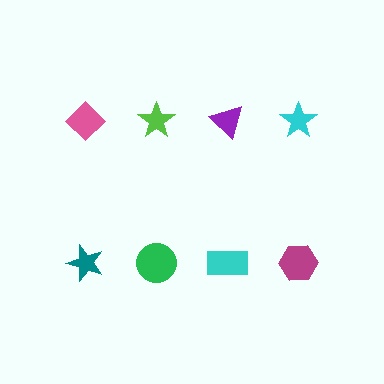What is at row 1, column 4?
A cyan star.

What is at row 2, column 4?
A magenta hexagon.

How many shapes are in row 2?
4 shapes.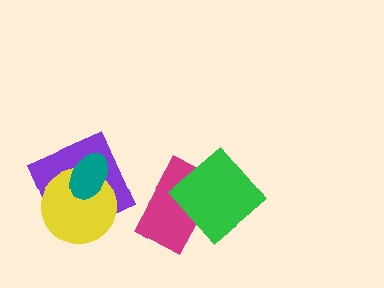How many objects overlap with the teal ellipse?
2 objects overlap with the teal ellipse.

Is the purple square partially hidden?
Yes, it is partially covered by another shape.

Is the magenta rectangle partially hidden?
Yes, it is partially covered by another shape.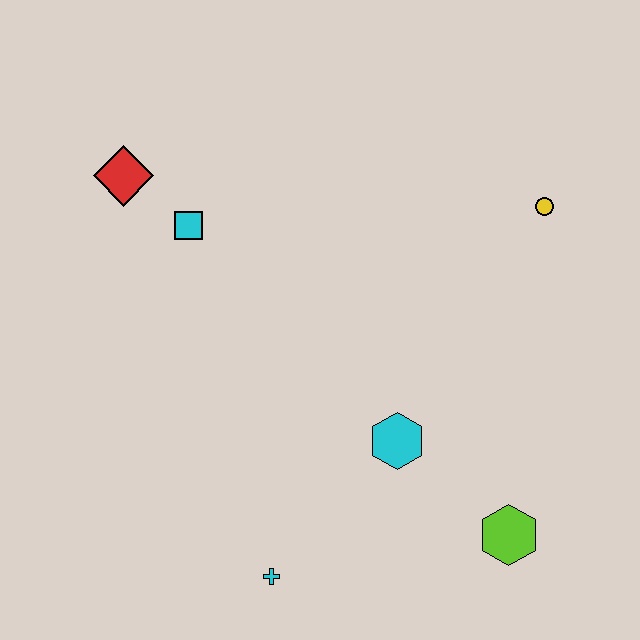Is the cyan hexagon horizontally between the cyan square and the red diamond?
No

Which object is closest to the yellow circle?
The cyan hexagon is closest to the yellow circle.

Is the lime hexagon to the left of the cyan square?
No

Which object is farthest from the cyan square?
The lime hexagon is farthest from the cyan square.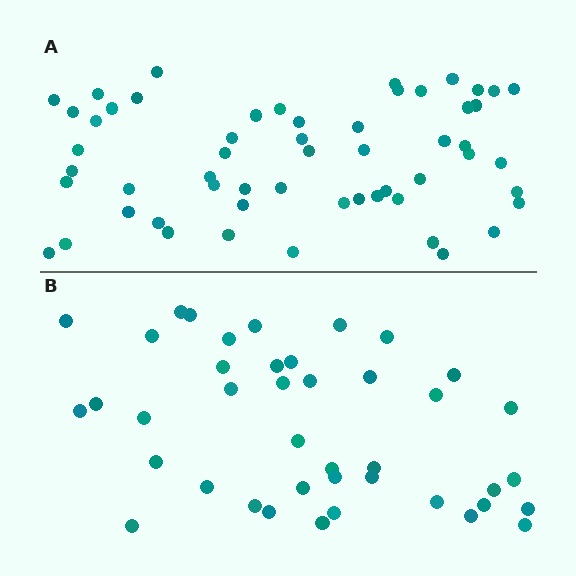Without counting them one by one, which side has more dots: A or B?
Region A (the top region) has more dots.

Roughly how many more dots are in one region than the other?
Region A has approximately 15 more dots than region B.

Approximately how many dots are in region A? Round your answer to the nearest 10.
About 60 dots. (The exact count is 56, which rounds to 60.)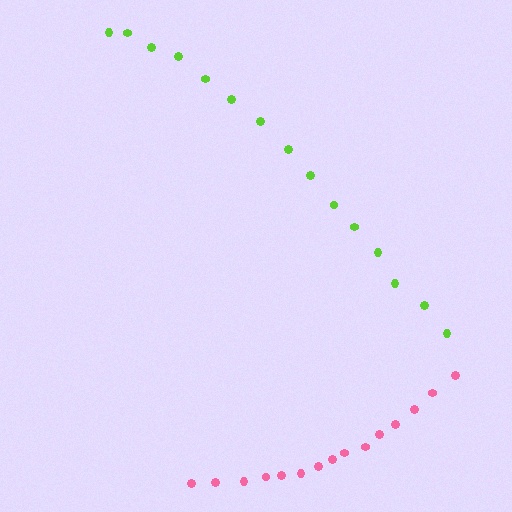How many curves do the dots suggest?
There are 2 distinct paths.